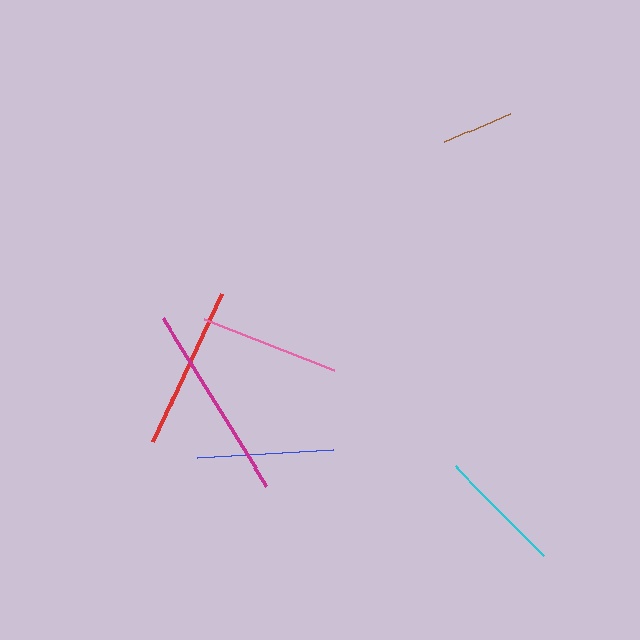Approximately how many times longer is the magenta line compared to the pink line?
The magenta line is approximately 1.4 times the length of the pink line.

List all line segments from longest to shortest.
From longest to shortest: magenta, red, pink, blue, cyan, brown.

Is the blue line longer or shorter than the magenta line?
The magenta line is longer than the blue line.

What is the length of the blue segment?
The blue segment is approximately 136 pixels long.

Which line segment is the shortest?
The brown line is the shortest at approximately 71 pixels.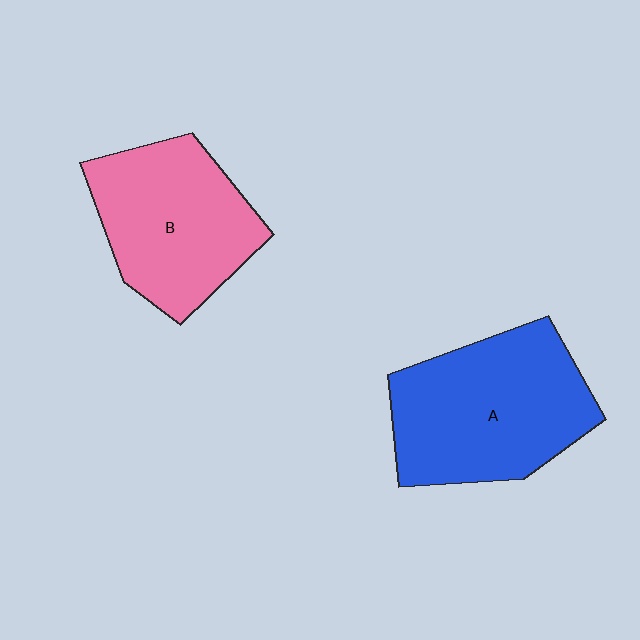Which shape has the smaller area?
Shape B (pink).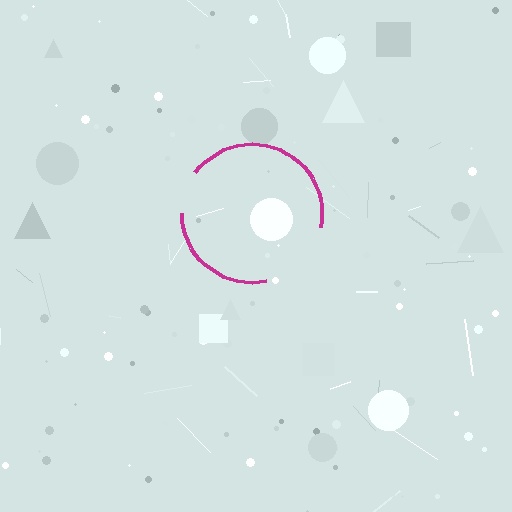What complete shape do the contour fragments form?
The contour fragments form a circle.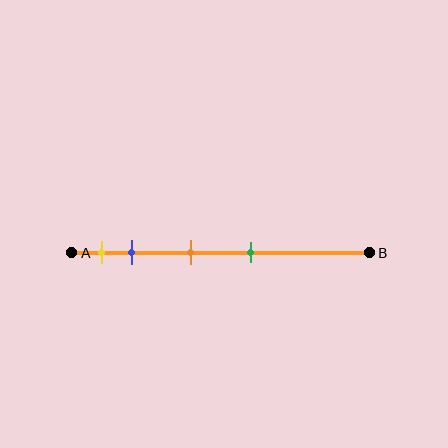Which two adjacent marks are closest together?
The yellow and blue marks are the closest adjacent pair.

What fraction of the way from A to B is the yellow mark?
The yellow mark is approximately 10% (0.1) of the way from A to B.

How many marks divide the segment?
There are 4 marks dividing the segment.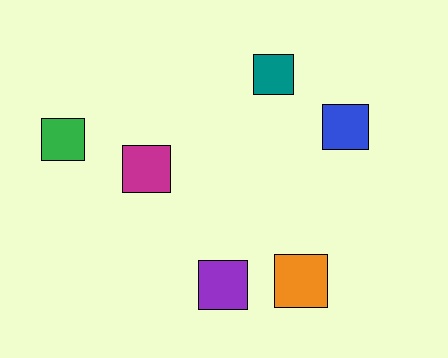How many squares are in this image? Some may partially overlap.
There are 6 squares.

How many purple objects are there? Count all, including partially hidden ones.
There is 1 purple object.